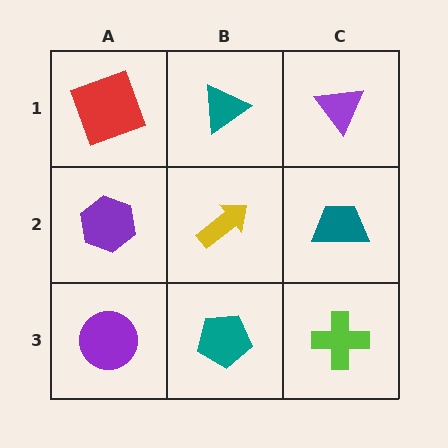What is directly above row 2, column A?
A red square.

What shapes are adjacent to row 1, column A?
A purple hexagon (row 2, column A), a teal triangle (row 1, column B).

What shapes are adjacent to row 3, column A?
A purple hexagon (row 2, column A), a teal pentagon (row 3, column B).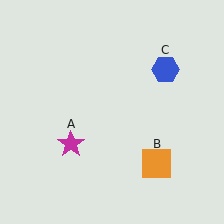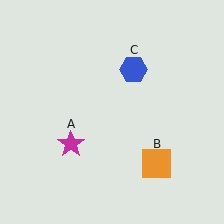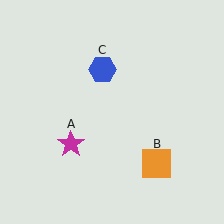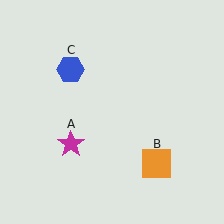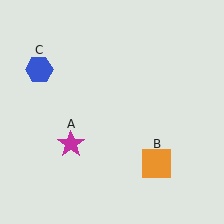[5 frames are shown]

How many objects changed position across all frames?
1 object changed position: blue hexagon (object C).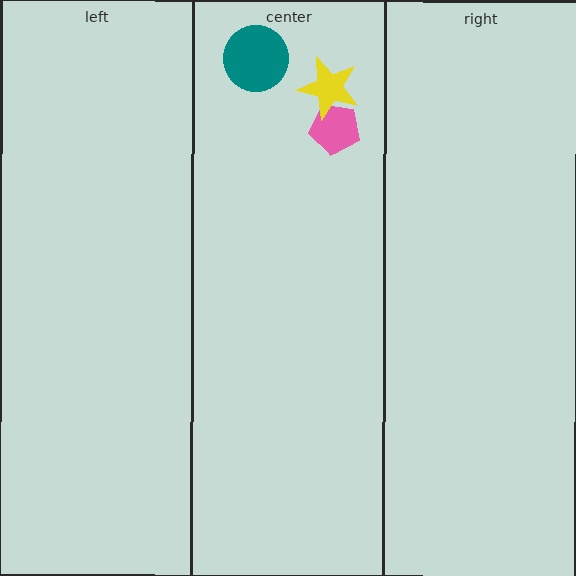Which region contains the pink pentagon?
The center region.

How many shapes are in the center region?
3.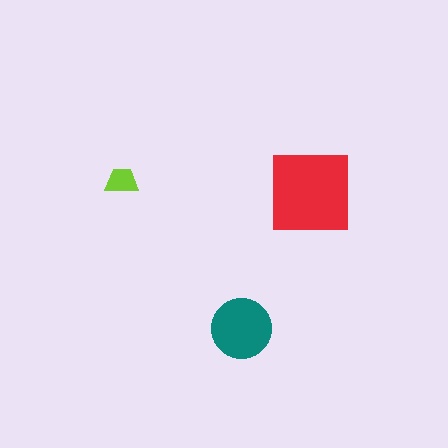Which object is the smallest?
The lime trapezoid.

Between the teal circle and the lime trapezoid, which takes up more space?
The teal circle.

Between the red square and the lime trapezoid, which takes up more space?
The red square.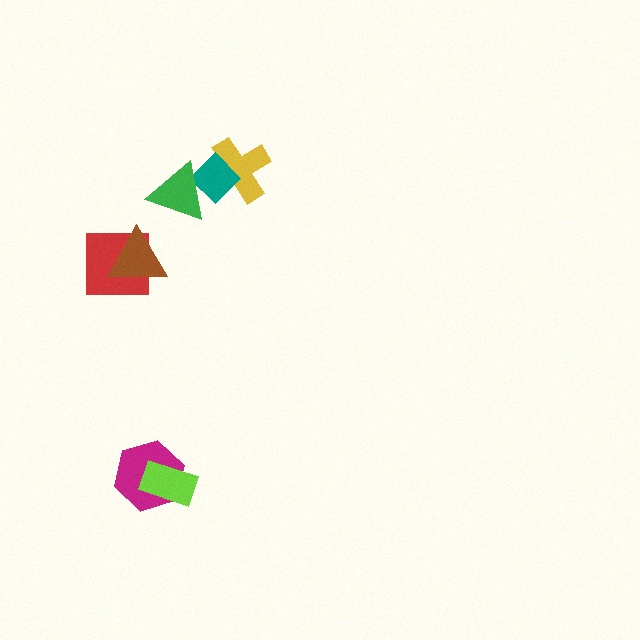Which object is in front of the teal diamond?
The green triangle is in front of the teal diamond.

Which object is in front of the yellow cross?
The teal diamond is in front of the yellow cross.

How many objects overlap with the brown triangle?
1 object overlaps with the brown triangle.